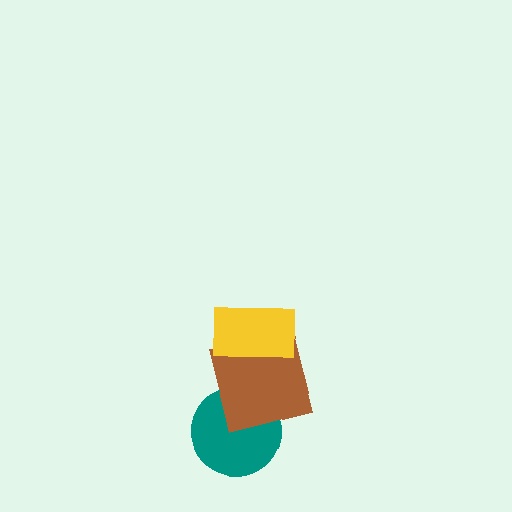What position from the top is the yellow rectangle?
The yellow rectangle is 1st from the top.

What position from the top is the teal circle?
The teal circle is 3rd from the top.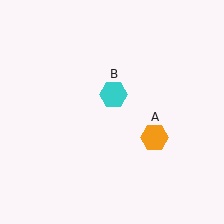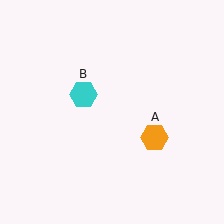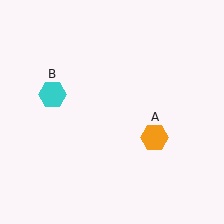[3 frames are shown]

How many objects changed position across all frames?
1 object changed position: cyan hexagon (object B).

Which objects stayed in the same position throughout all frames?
Orange hexagon (object A) remained stationary.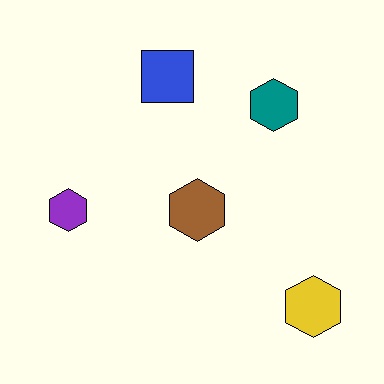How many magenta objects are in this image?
There are no magenta objects.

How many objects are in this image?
There are 5 objects.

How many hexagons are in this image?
There are 4 hexagons.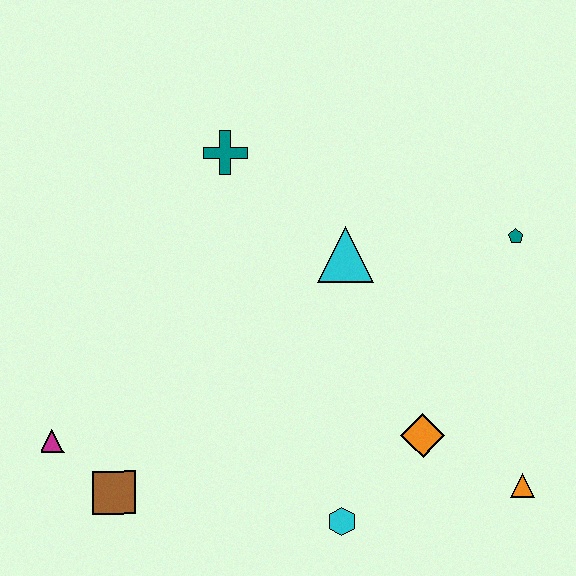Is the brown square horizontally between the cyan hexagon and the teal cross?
No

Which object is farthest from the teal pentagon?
The magenta triangle is farthest from the teal pentagon.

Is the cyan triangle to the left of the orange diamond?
Yes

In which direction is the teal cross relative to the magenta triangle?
The teal cross is above the magenta triangle.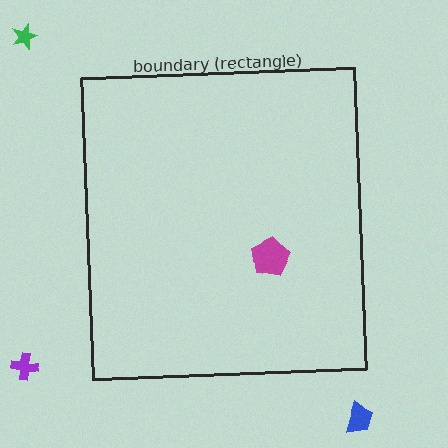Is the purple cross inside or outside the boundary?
Outside.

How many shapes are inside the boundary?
1 inside, 3 outside.